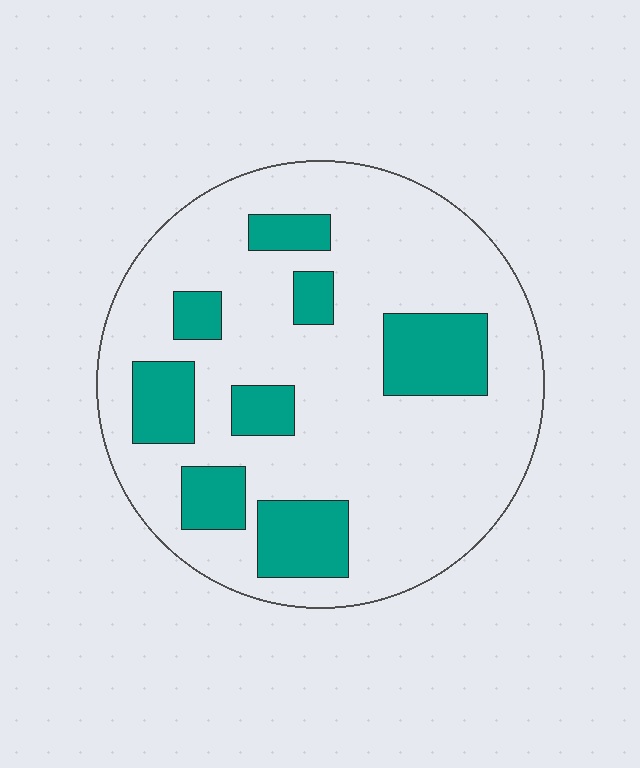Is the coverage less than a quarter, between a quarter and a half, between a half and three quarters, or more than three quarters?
Less than a quarter.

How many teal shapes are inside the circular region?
8.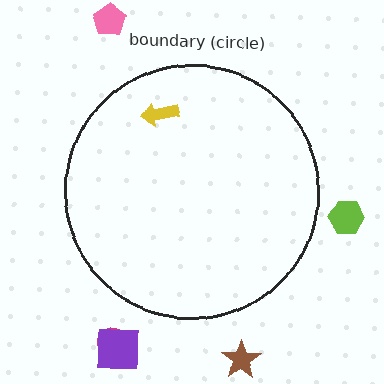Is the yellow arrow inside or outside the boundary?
Inside.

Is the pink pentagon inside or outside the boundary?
Outside.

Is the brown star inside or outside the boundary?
Outside.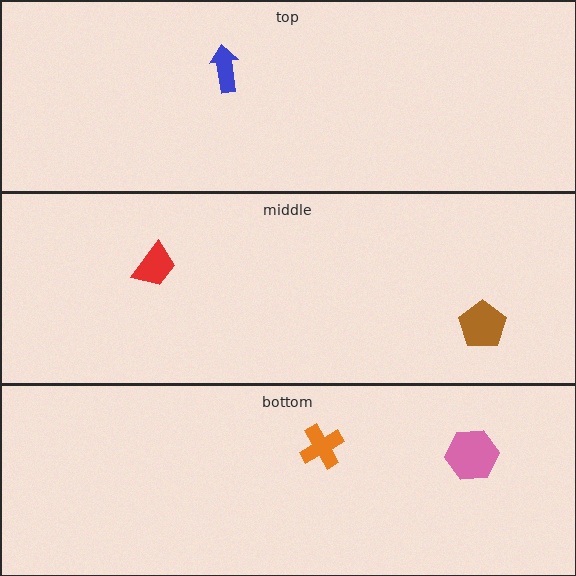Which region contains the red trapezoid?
The middle region.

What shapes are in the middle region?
The brown pentagon, the red trapezoid.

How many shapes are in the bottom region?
2.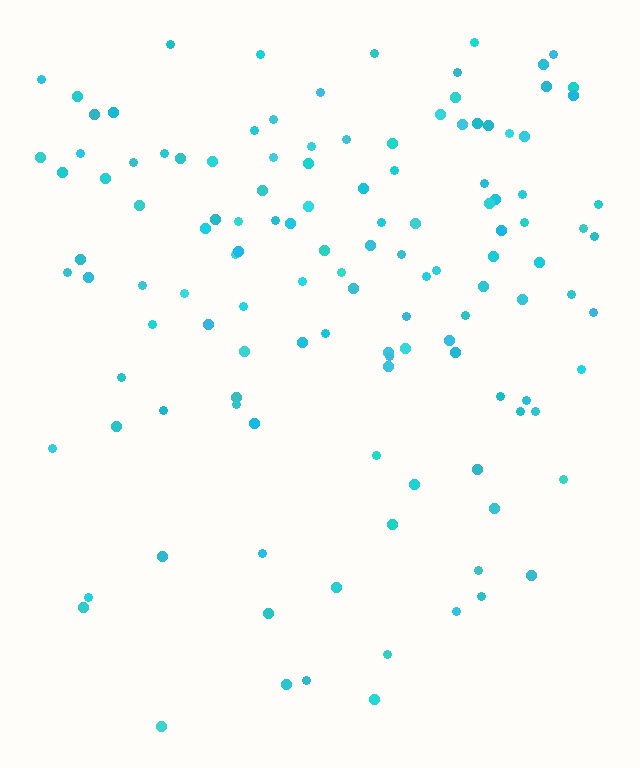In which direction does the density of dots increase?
From bottom to top, with the top side densest.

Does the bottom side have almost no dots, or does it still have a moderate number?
Still a moderate number, just noticeably fewer than the top.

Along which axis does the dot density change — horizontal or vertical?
Vertical.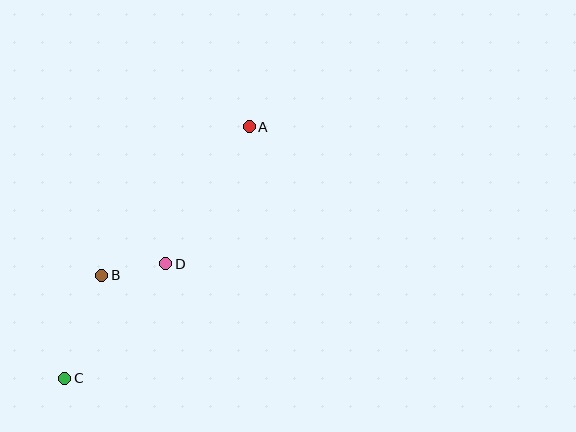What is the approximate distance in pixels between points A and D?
The distance between A and D is approximately 161 pixels.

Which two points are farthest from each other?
Points A and C are farthest from each other.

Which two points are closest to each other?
Points B and D are closest to each other.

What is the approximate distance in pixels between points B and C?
The distance between B and C is approximately 109 pixels.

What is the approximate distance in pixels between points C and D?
The distance between C and D is approximately 153 pixels.